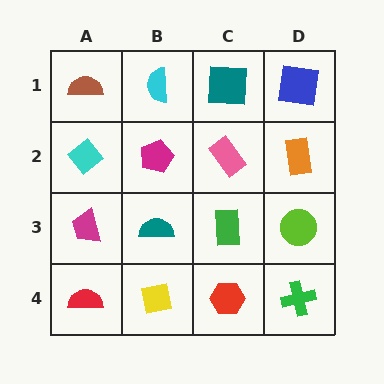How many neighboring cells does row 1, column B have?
3.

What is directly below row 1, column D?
An orange rectangle.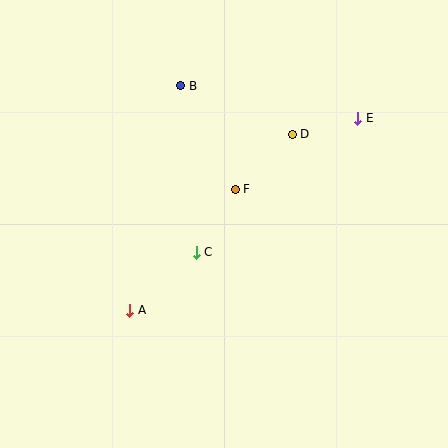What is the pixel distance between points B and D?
The distance between B and D is 122 pixels.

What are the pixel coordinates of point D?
Point D is at (292, 134).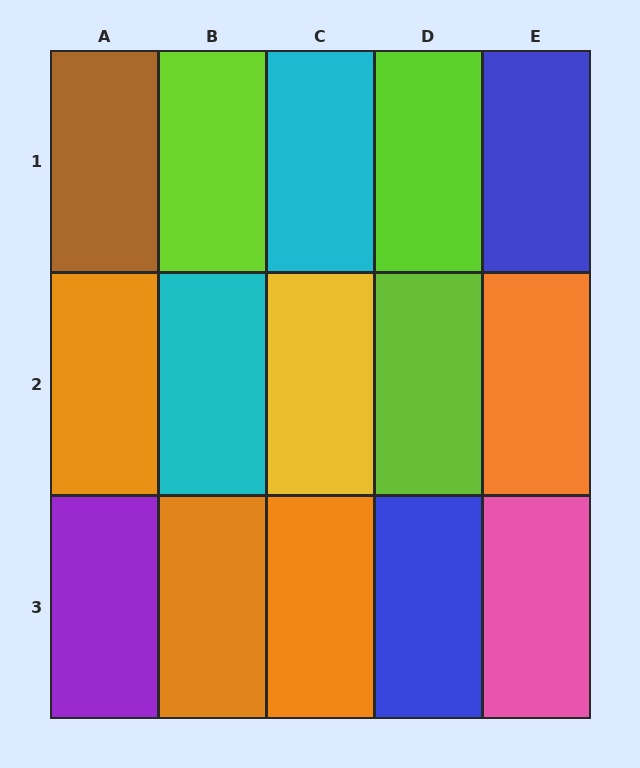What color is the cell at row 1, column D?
Lime.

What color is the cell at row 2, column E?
Orange.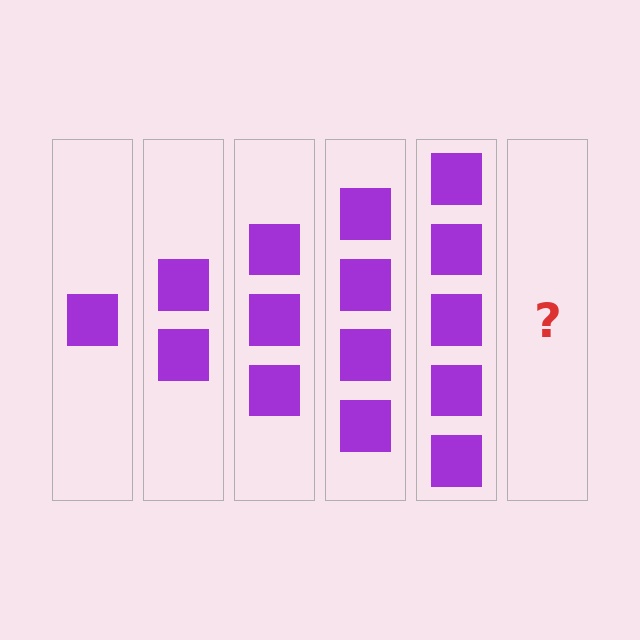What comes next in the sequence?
The next element should be 6 squares.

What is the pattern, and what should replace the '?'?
The pattern is that each step adds one more square. The '?' should be 6 squares.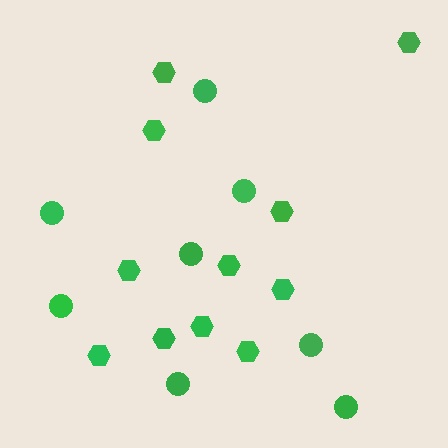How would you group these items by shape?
There are 2 groups: one group of circles (8) and one group of hexagons (11).